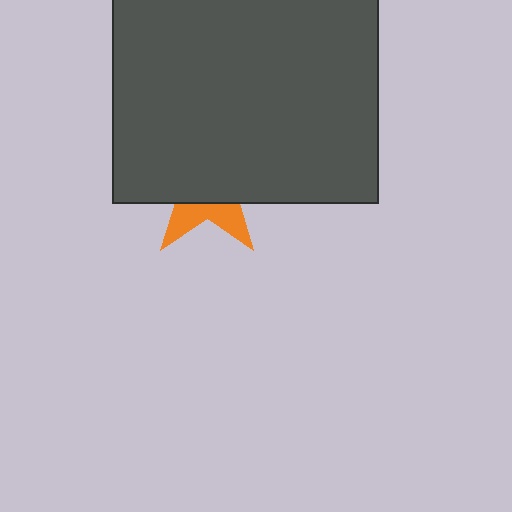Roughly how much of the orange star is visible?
A small part of it is visible (roughly 30%).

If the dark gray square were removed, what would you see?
You would see the complete orange star.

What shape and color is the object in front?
The object in front is a dark gray square.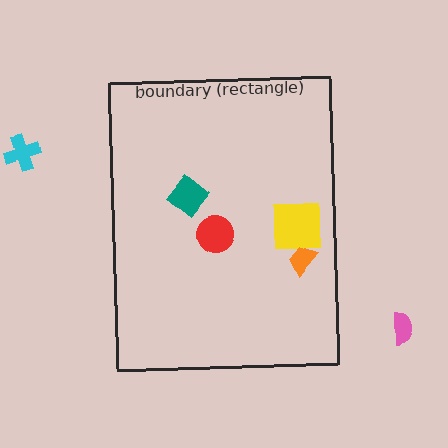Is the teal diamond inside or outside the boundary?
Inside.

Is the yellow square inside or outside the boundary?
Inside.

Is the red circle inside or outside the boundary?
Inside.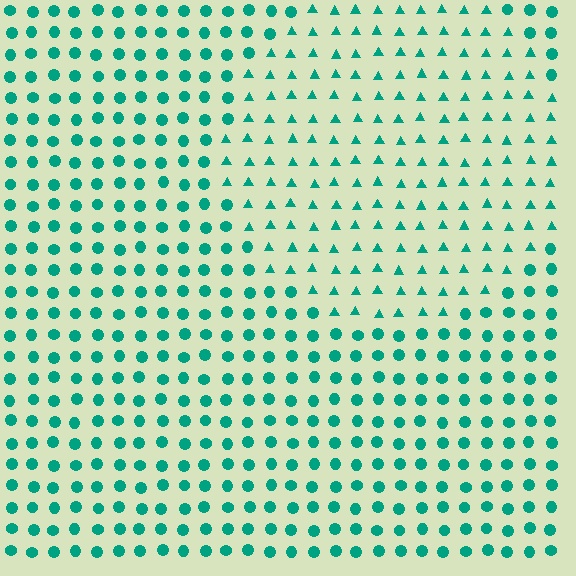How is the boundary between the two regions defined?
The boundary is defined by a change in element shape: triangles inside vs. circles outside. All elements share the same color and spacing.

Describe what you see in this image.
The image is filled with small teal elements arranged in a uniform grid. A circle-shaped region contains triangles, while the surrounding area contains circles. The boundary is defined purely by the change in element shape.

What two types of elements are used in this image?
The image uses triangles inside the circle region and circles outside it.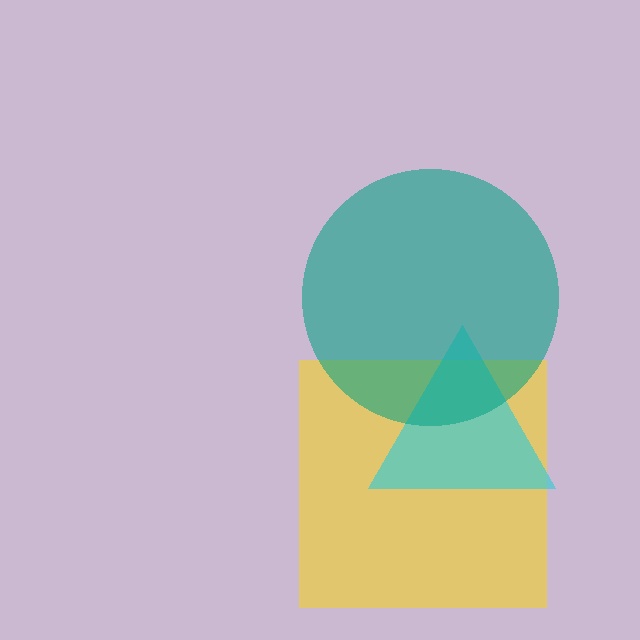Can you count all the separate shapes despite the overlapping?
Yes, there are 3 separate shapes.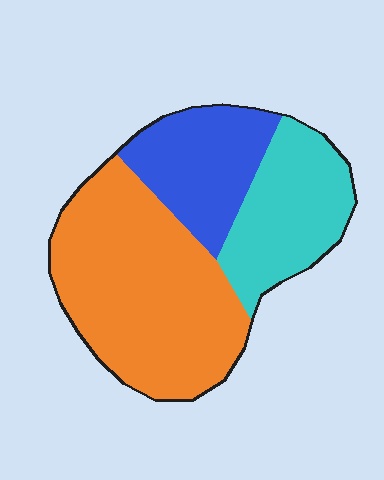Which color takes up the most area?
Orange, at roughly 50%.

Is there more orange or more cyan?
Orange.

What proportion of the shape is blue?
Blue takes up between a sixth and a third of the shape.